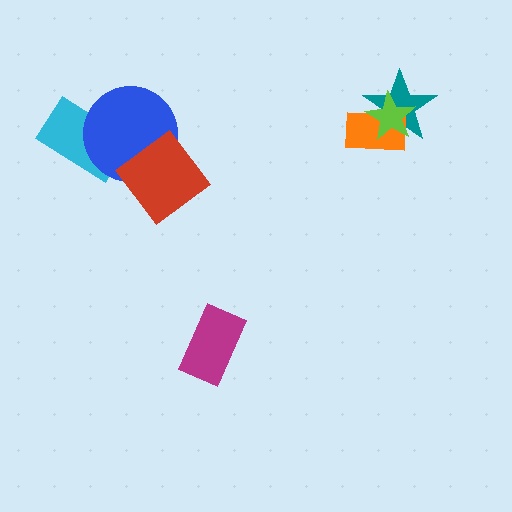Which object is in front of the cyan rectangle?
The blue circle is in front of the cyan rectangle.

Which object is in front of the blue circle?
The red diamond is in front of the blue circle.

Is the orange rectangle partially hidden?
Yes, it is partially covered by another shape.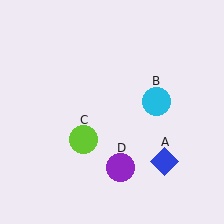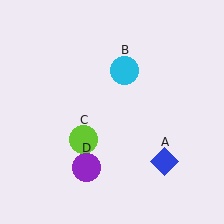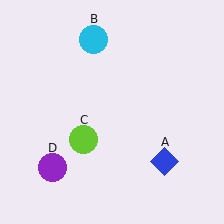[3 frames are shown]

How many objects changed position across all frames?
2 objects changed position: cyan circle (object B), purple circle (object D).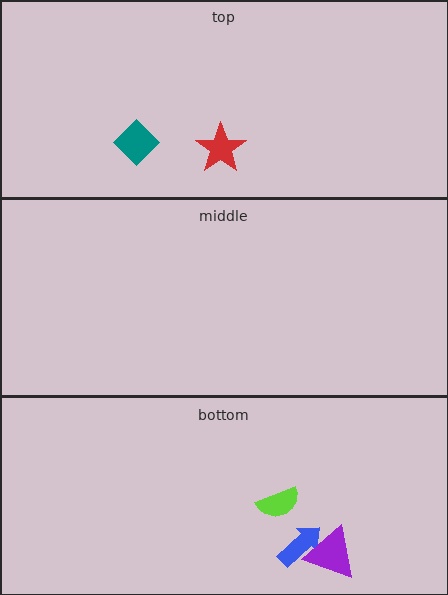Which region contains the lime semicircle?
The bottom region.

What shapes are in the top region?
The teal diamond, the red star.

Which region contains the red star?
The top region.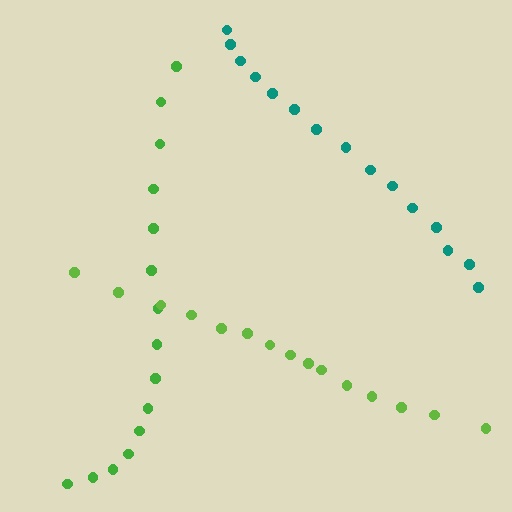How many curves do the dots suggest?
There are 3 distinct paths.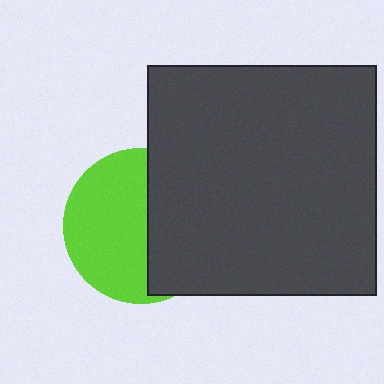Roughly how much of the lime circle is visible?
About half of it is visible (roughly 56%).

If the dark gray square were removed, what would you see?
You would see the complete lime circle.